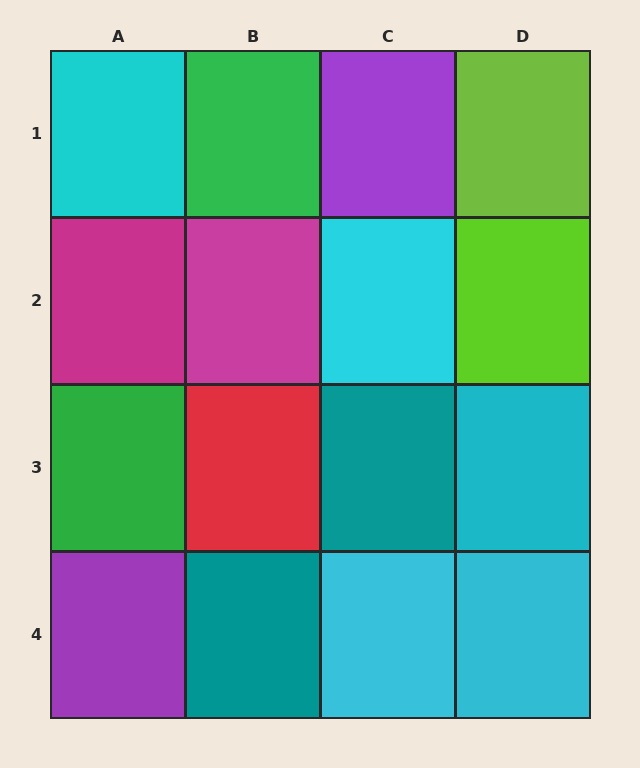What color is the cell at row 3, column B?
Red.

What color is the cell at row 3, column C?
Teal.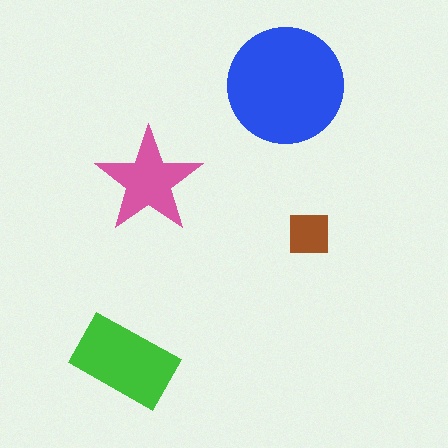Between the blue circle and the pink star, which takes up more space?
The blue circle.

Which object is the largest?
The blue circle.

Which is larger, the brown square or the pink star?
The pink star.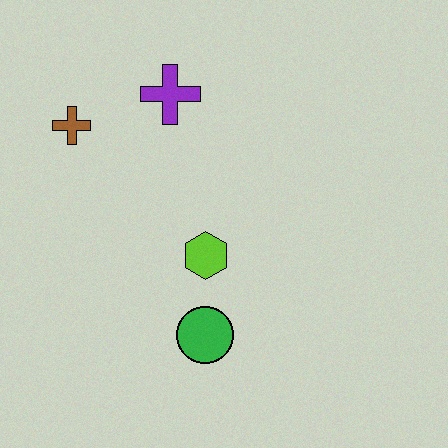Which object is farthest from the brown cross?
The green circle is farthest from the brown cross.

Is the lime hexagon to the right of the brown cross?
Yes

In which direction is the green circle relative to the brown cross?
The green circle is below the brown cross.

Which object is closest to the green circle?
The lime hexagon is closest to the green circle.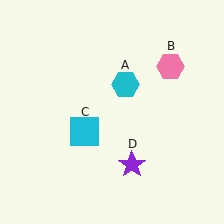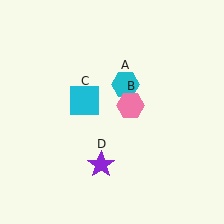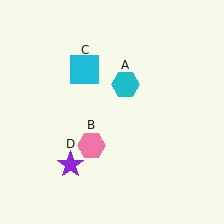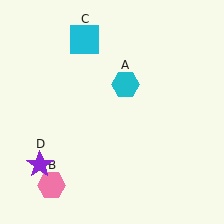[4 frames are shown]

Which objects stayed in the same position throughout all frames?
Cyan hexagon (object A) remained stationary.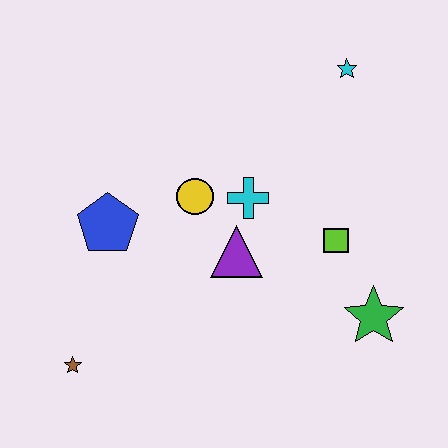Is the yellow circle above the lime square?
Yes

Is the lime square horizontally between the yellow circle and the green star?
Yes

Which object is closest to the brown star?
The blue pentagon is closest to the brown star.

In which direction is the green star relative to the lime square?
The green star is below the lime square.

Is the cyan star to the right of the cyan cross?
Yes